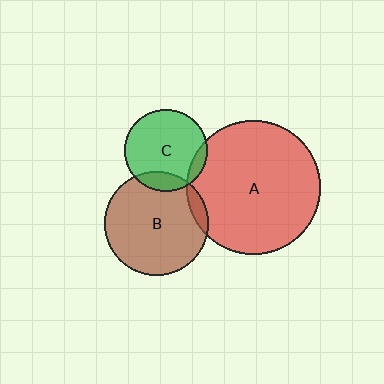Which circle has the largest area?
Circle A (red).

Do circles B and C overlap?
Yes.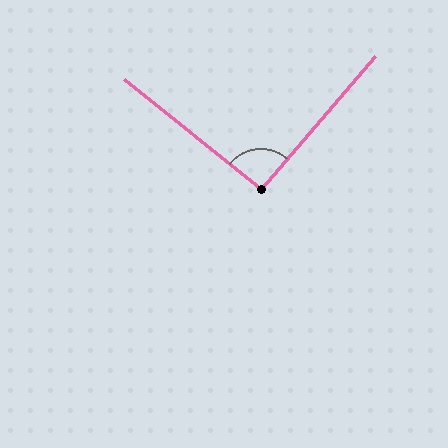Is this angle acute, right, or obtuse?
It is approximately a right angle.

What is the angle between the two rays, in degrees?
Approximately 92 degrees.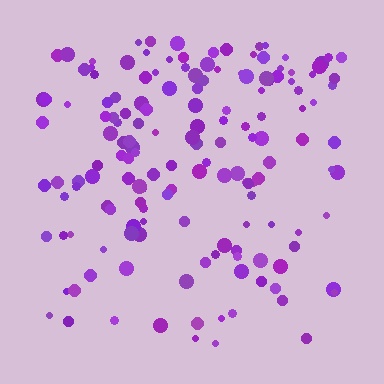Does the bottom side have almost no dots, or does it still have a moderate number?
Still a moderate number, just noticeably fewer than the top.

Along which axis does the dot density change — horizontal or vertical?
Vertical.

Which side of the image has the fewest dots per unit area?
The bottom.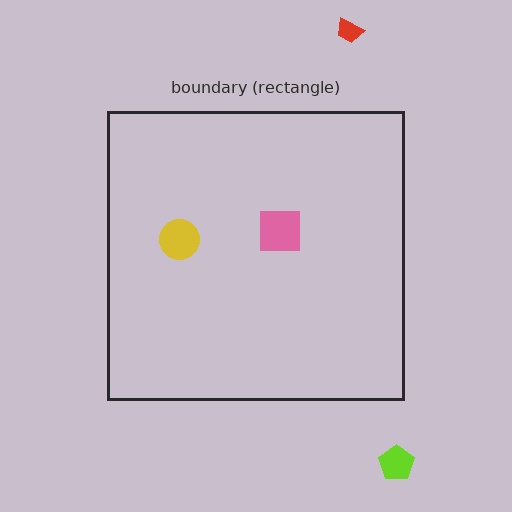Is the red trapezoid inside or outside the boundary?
Outside.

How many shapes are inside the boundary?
2 inside, 2 outside.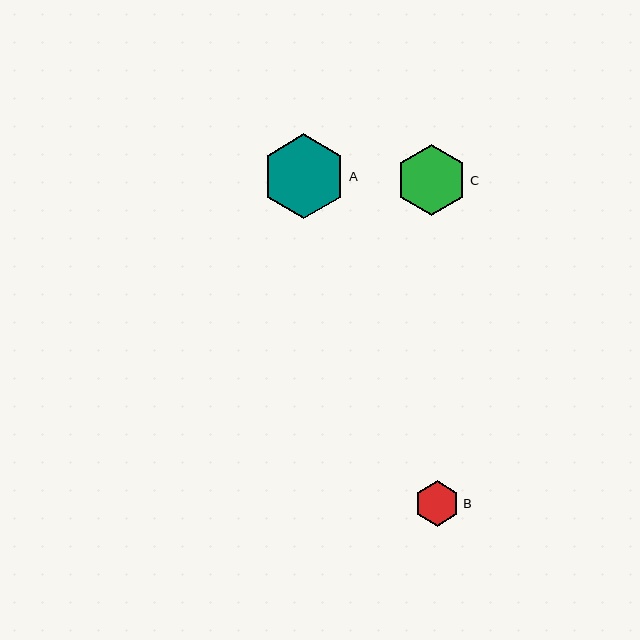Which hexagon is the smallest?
Hexagon B is the smallest with a size of approximately 46 pixels.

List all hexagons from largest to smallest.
From largest to smallest: A, C, B.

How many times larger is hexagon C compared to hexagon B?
Hexagon C is approximately 1.6 times the size of hexagon B.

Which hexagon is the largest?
Hexagon A is the largest with a size of approximately 84 pixels.